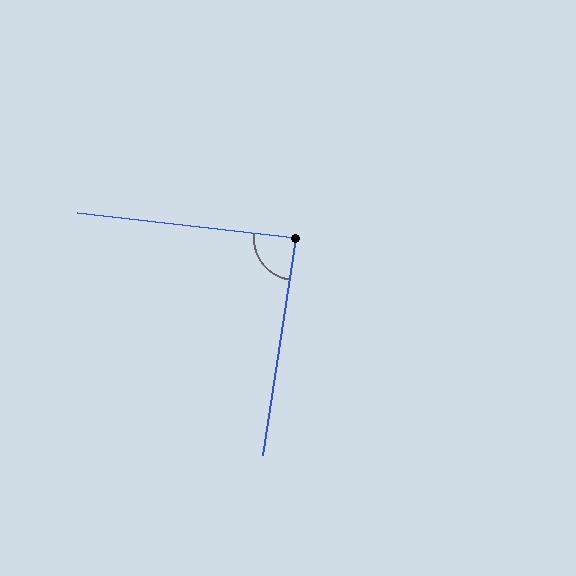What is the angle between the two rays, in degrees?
Approximately 88 degrees.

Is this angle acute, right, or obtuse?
It is approximately a right angle.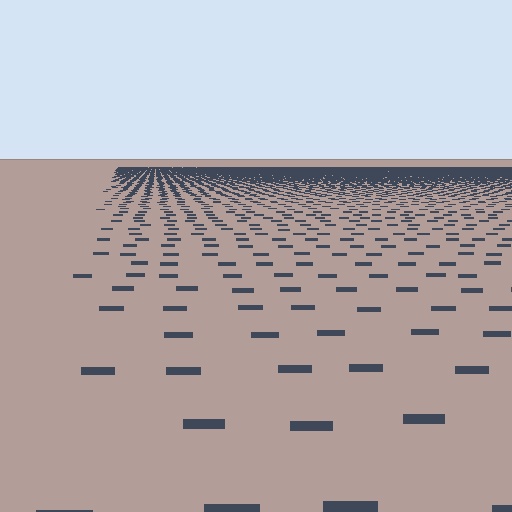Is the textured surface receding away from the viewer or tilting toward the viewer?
The surface is receding away from the viewer. Texture elements get smaller and denser toward the top.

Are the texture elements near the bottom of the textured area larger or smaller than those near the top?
Larger. Near the bottom, elements are closer to the viewer and appear at a bigger on-screen size.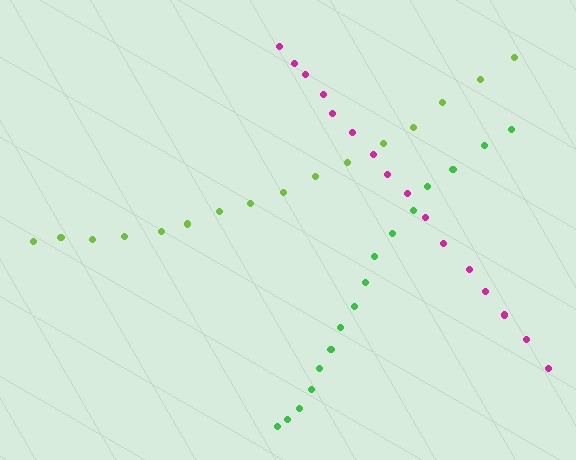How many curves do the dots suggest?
There are 3 distinct paths.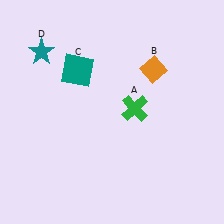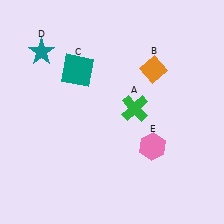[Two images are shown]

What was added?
A pink hexagon (E) was added in Image 2.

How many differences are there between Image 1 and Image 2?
There is 1 difference between the two images.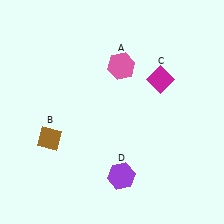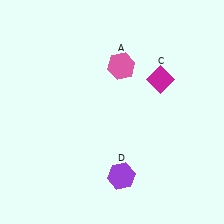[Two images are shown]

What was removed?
The brown diamond (B) was removed in Image 2.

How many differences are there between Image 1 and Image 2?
There is 1 difference between the two images.